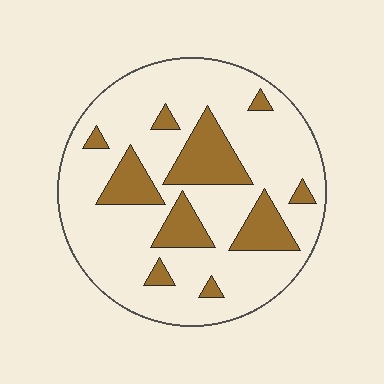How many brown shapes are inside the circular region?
10.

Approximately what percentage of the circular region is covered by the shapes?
Approximately 20%.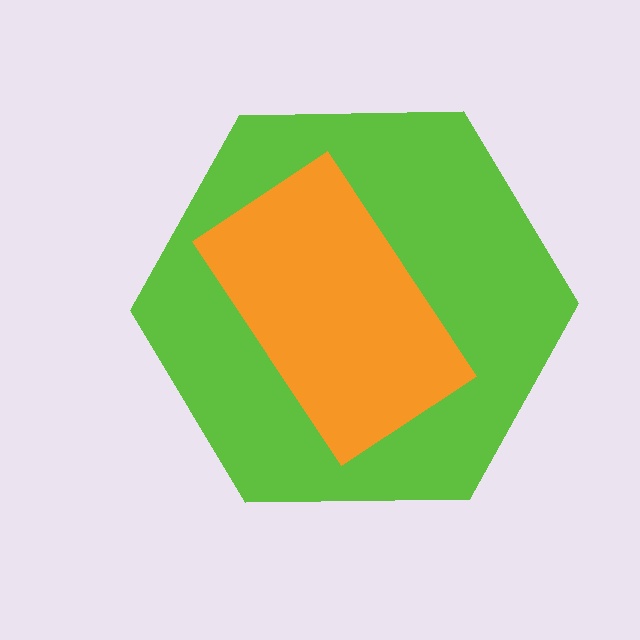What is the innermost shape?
The orange rectangle.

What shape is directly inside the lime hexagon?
The orange rectangle.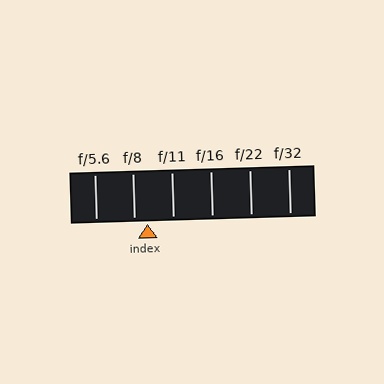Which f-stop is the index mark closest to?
The index mark is closest to f/8.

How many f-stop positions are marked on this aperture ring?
There are 6 f-stop positions marked.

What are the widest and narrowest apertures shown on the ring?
The widest aperture shown is f/5.6 and the narrowest is f/32.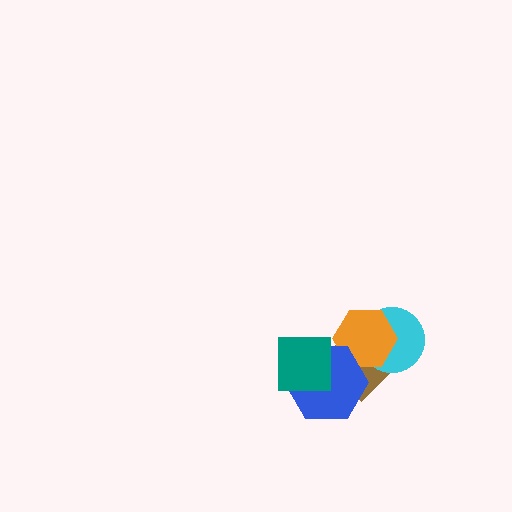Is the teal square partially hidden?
No, no other shape covers it.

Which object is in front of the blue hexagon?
The teal square is in front of the blue hexagon.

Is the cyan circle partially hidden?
Yes, it is partially covered by another shape.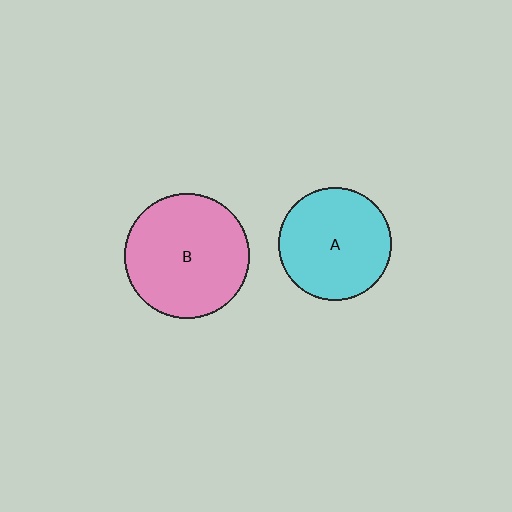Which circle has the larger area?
Circle B (pink).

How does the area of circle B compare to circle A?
Approximately 1.2 times.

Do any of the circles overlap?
No, none of the circles overlap.